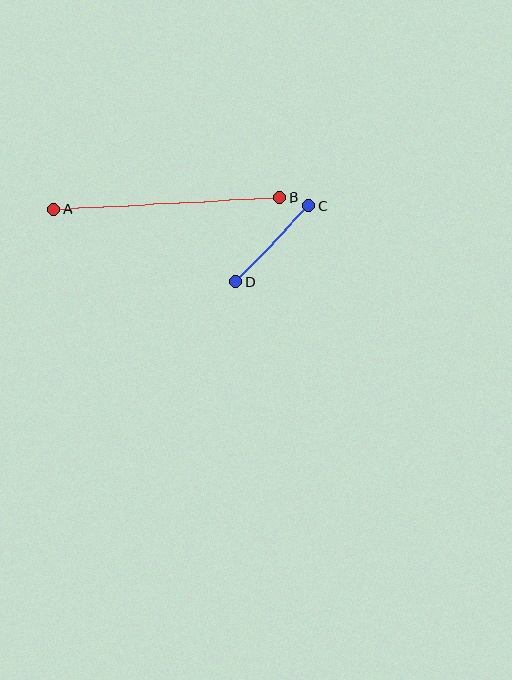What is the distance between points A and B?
The distance is approximately 226 pixels.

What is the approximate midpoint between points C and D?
The midpoint is at approximately (273, 244) pixels.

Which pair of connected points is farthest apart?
Points A and B are farthest apart.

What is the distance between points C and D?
The distance is approximately 105 pixels.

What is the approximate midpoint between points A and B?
The midpoint is at approximately (167, 203) pixels.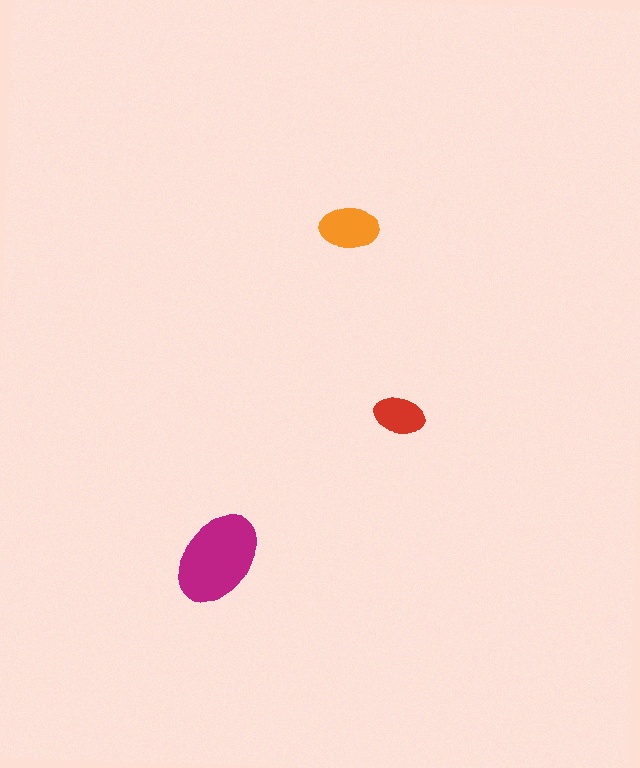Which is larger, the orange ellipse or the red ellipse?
The orange one.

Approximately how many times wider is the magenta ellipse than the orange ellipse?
About 1.5 times wider.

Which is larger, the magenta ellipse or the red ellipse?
The magenta one.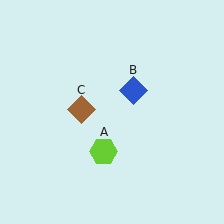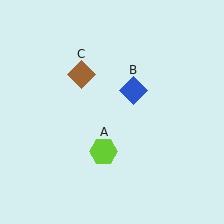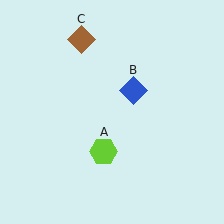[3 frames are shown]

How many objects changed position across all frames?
1 object changed position: brown diamond (object C).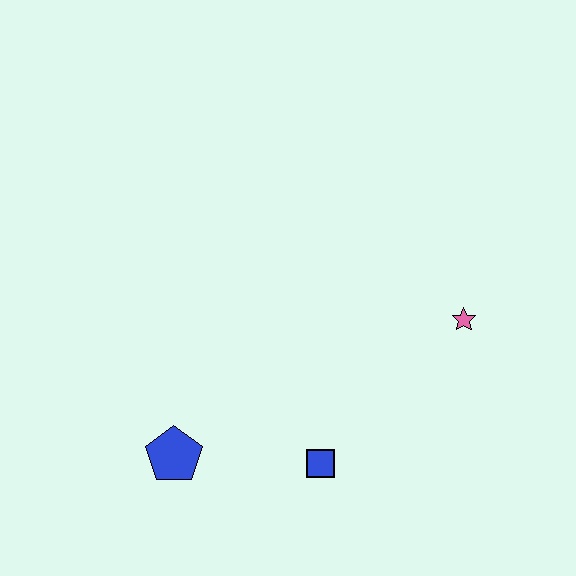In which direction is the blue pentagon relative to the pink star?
The blue pentagon is to the left of the pink star.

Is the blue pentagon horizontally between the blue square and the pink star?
No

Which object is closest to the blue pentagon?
The blue square is closest to the blue pentagon.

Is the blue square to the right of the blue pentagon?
Yes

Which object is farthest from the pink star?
The blue pentagon is farthest from the pink star.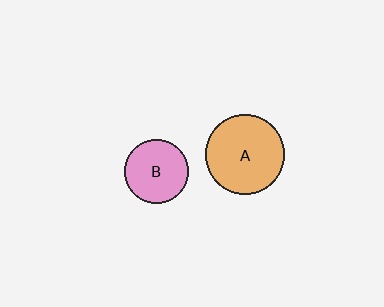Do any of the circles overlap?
No, none of the circles overlap.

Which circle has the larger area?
Circle A (orange).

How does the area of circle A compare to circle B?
Approximately 1.5 times.